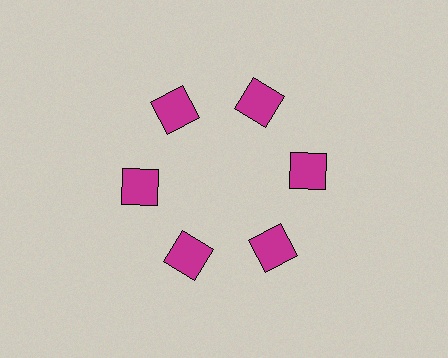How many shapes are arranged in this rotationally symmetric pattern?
There are 6 shapes, arranged in 6 groups of 1.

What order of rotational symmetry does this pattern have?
This pattern has 6-fold rotational symmetry.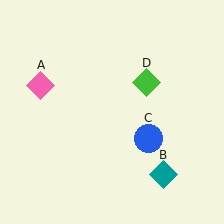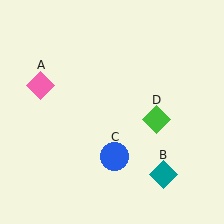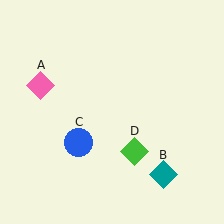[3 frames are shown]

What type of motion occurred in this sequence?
The blue circle (object C), green diamond (object D) rotated clockwise around the center of the scene.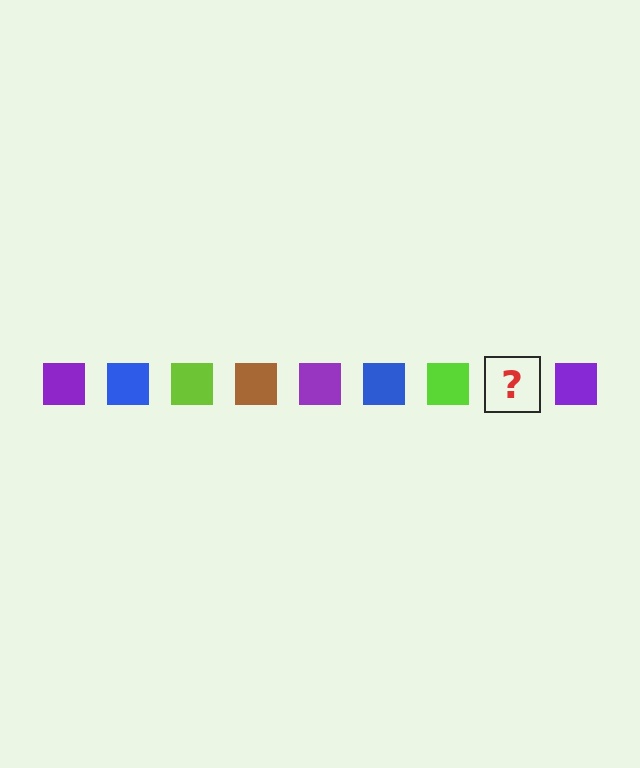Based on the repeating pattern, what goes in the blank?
The blank should be a brown square.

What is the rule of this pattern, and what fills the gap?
The rule is that the pattern cycles through purple, blue, lime, brown squares. The gap should be filled with a brown square.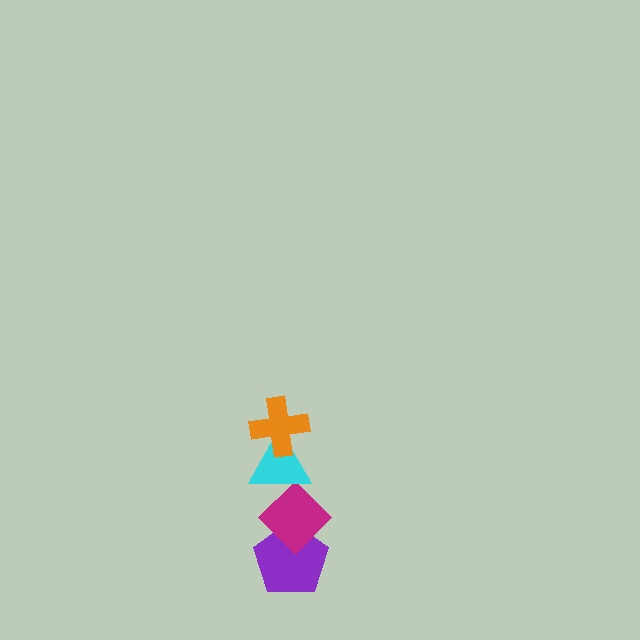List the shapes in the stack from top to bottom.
From top to bottom: the orange cross, the cyan triangle, the magenta diamond, the purple pentagon.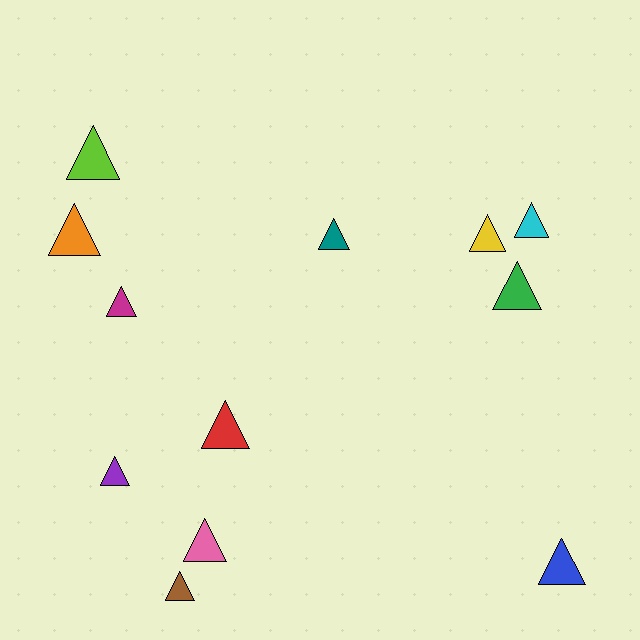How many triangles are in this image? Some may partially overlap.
There are 12 triangles.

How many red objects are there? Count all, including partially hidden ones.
There is 1 red object.